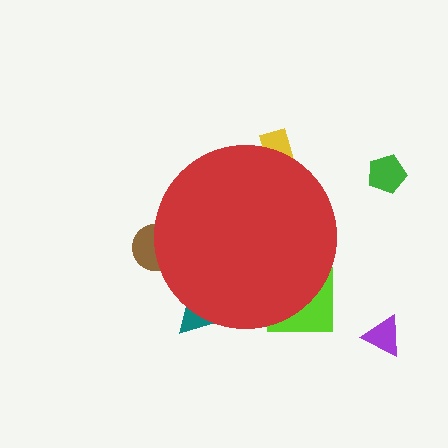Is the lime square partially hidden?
Yes, the lime square is partially hidden behind the red circle.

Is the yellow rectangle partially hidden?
Yes, the yellow rectangle is partially hidden behind the red circle.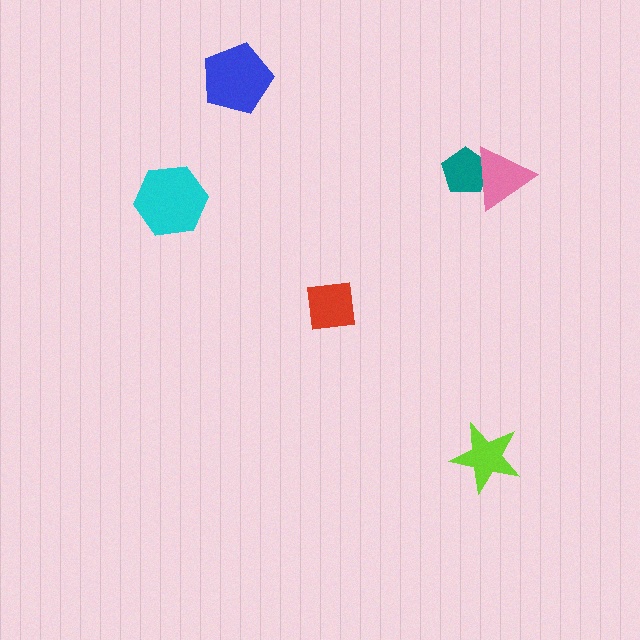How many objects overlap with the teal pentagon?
1 object overlaps with the teal pentagon.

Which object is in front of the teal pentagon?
The pink triangle is in front of the teal pentagon.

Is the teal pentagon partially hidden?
Yes, it is partially covered by another shape.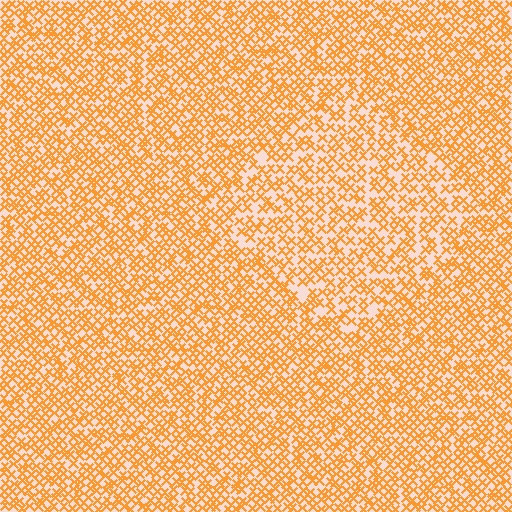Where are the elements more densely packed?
The elements are more densely packed outside the diamond boundary.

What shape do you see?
I see a diamond.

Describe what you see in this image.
The image contains small orange elements arranged at two different densities. A diamond-shaped region is visible where the elements are less densely packed than the surrounding area.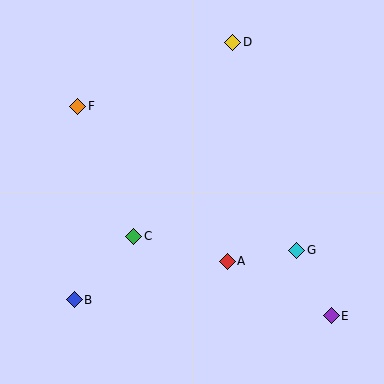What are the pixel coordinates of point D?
Point D is at (233, 42).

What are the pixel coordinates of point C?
Point C is at (134, 236).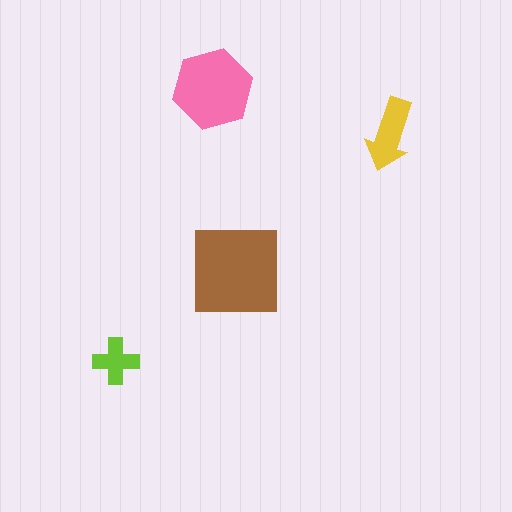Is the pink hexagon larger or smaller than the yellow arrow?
Larger.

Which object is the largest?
The brown square.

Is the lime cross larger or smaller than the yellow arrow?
Smaller.